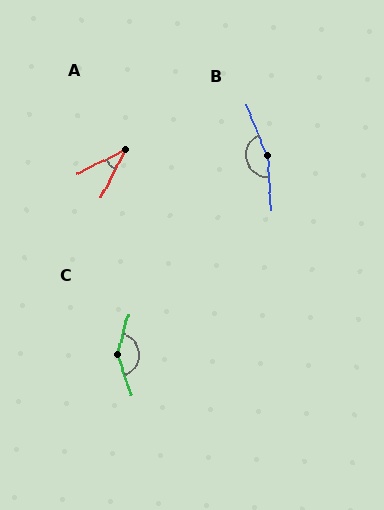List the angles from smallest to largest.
A (37°), C (145°), B (161°).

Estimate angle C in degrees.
Approximately 145 degrees.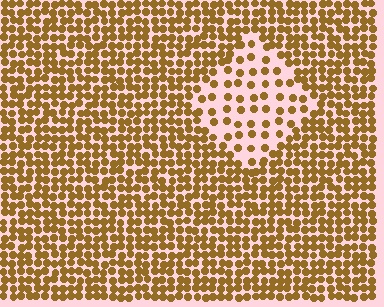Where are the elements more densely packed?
The elements are more densely packed outside the diamond boundary.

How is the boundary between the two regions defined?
The boundary is defined by a change in element density (approximately 2.4x ratio). All elements are the same color, size, and shape.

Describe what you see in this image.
The image contains small brown elements arranged at two different densities. A diamond-shaped region is visible where the elements are less densely packed than the surrounding area.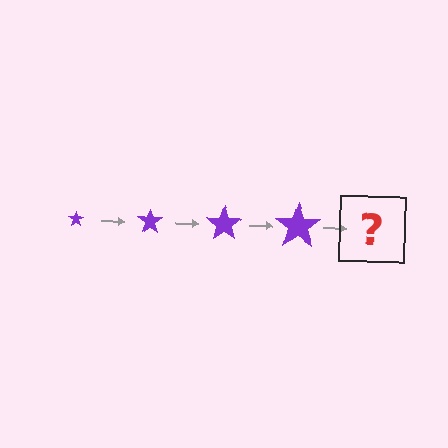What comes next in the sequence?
The next element should be a purple star, larger than the previous one.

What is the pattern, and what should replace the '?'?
The pattern is that the star gets progressively larger each step. The '?' should be a purple star, larger than the previous one.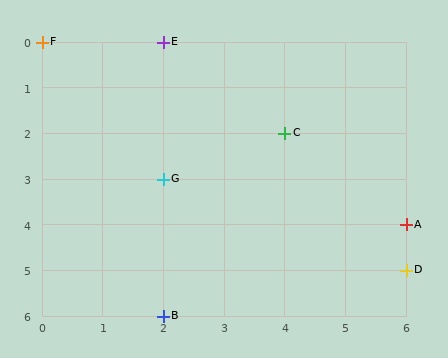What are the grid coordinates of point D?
Point D is at grid coordinates (6, 5).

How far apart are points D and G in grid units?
Points D and G are 4 columns and 2 rows apart (about 4.5 grid units diagonally).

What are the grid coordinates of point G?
Point G is at grid coordinates (2, 3).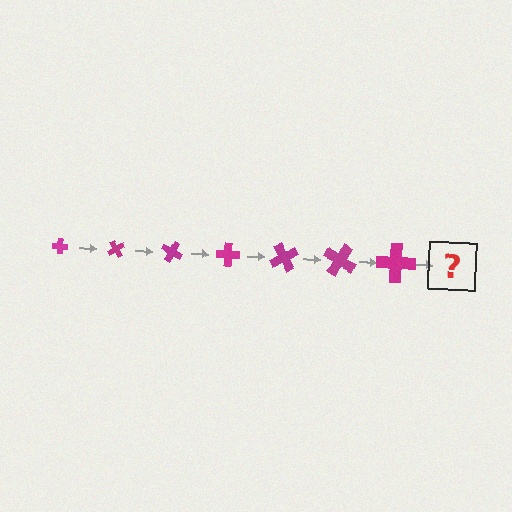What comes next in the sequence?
The next element should be a cross, larger than the previous one and rotated 420 degrees from the start.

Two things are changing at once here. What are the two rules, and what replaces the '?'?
The two rules are that the cross grows larger each step and it rotates 60 degrees each step. The '?' should be a cross, larger than the previous one and rotated 420 degrees from the start.